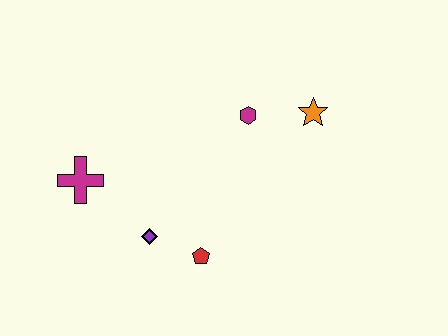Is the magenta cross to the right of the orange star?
No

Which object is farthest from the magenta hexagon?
The magenta cross is farthest from the magenta hexagon.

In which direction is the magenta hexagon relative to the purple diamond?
The magenta hexagon is above the purple diamond.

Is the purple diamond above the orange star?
No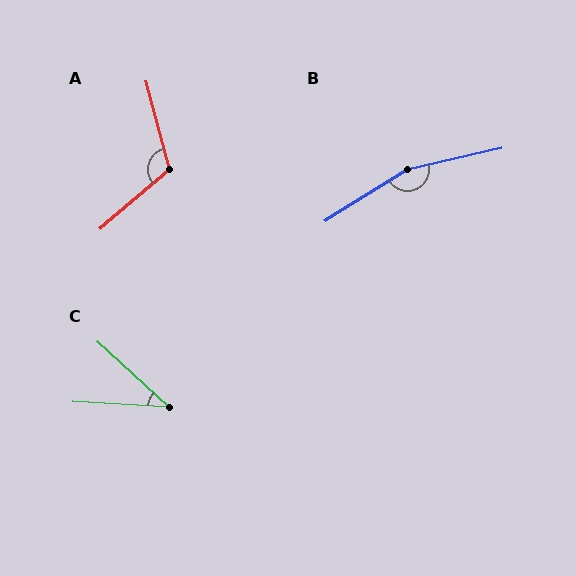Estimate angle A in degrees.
Approximately 116 degrees.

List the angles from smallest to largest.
C (40°), A (116°), B (161°).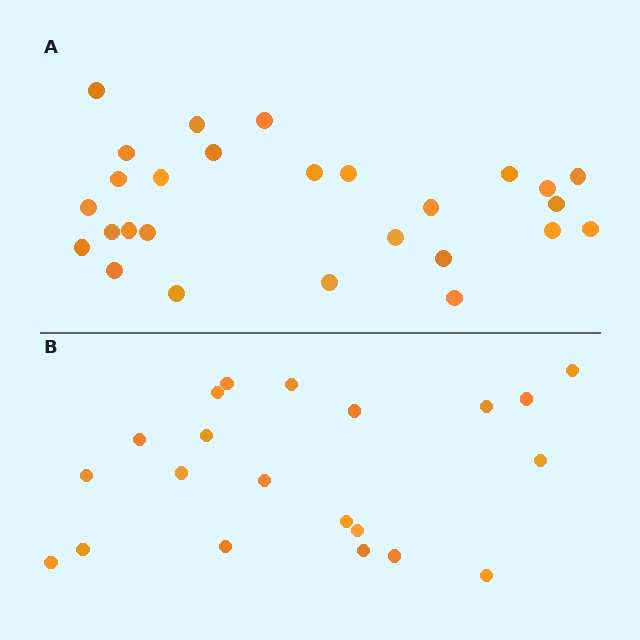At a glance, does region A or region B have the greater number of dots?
Region A (the top region) has more dots.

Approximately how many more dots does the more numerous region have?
Region A has about 6 more dots than region B.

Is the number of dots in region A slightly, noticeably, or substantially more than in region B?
Region A has noticeably more, but not dramatically so. The ratio is roughly 1.3 to 1.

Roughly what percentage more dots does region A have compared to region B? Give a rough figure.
About 30% more.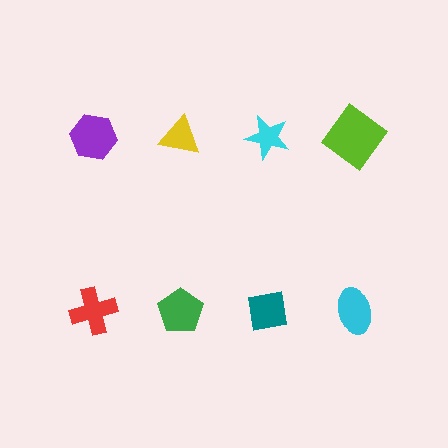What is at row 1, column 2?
A yellow triangle.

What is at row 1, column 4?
A lime diamond.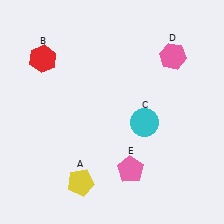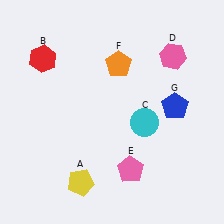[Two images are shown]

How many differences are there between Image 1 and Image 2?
There are 2 differences between the two images.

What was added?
An orange pentagon (F), a blue pentagon (G) were added in Image 2.